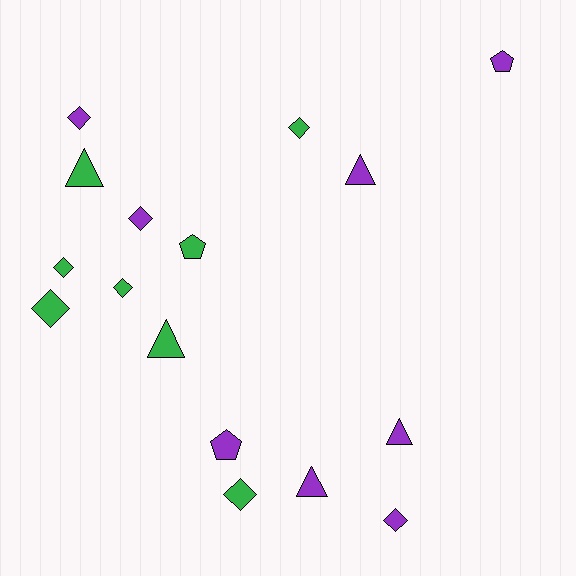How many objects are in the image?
There are 16 objects.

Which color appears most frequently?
Purple, with 8 objects.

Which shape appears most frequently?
Diamond, with 8 objects.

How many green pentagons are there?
There is 1 green pentagon.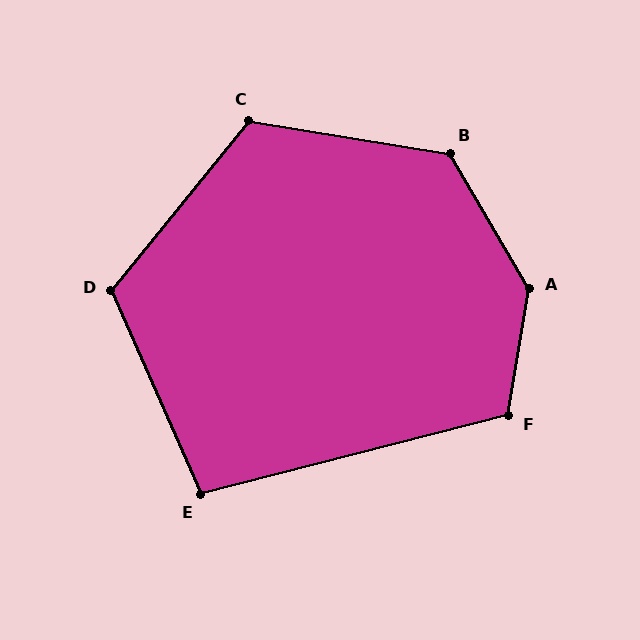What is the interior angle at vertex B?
Approximately 129 degrees (obtuse).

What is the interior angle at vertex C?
Approximately 120 degrees (obtuse).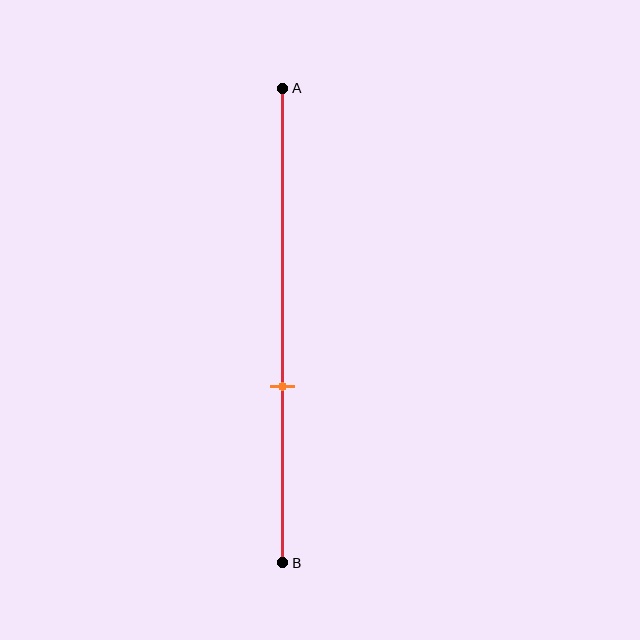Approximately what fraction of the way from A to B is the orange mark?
The orange mark is approximately 65% of the way from A to B.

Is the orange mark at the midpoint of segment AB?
No, the mark is at about 65% from A, not at the 50% midpoint.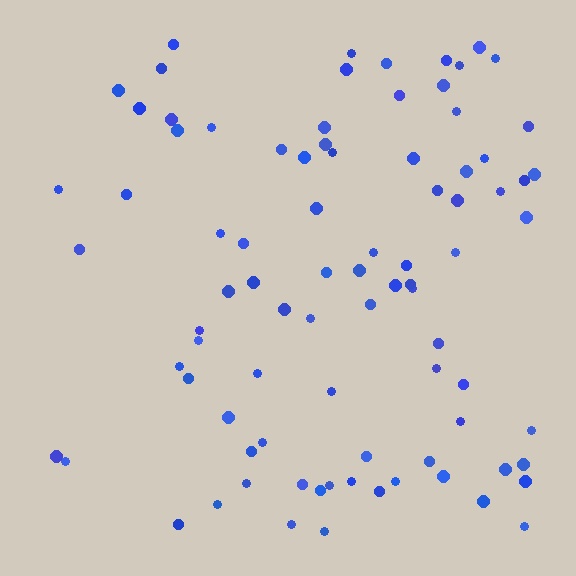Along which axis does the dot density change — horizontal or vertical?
Horizontal.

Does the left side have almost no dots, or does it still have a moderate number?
Still a moderate number, just noticeably fewer than the right.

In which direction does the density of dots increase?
From left to right, with the right side densest.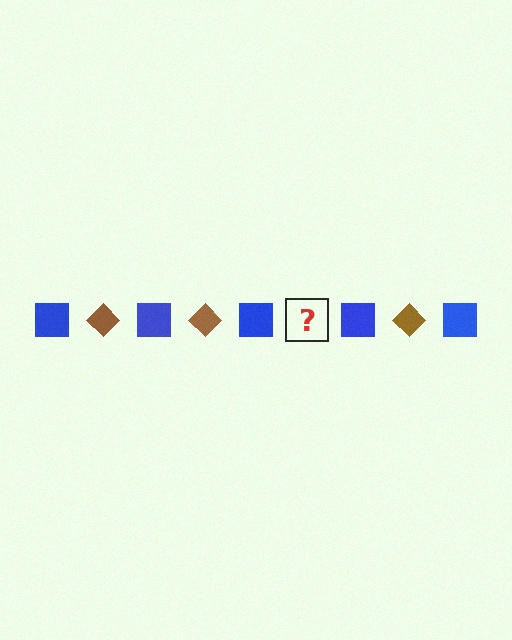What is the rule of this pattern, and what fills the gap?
The rule is that the pattern alternates between blue square and brown diamond. The gap should be filled with a brown diamond.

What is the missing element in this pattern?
The missing element is a brown diamond.